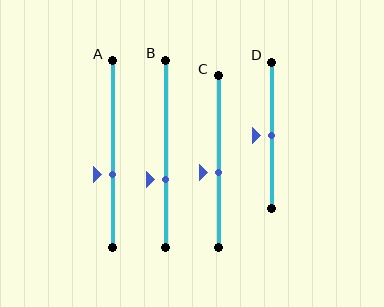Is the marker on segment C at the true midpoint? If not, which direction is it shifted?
No, the marker on segment C is shifted downward by about 6% of the segment length.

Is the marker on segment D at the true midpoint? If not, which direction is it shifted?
Yes, the marker on segment D is at the true midpoint.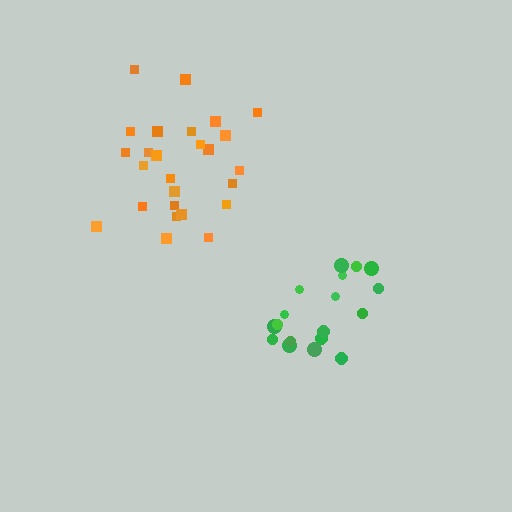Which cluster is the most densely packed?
Green.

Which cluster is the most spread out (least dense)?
Orange.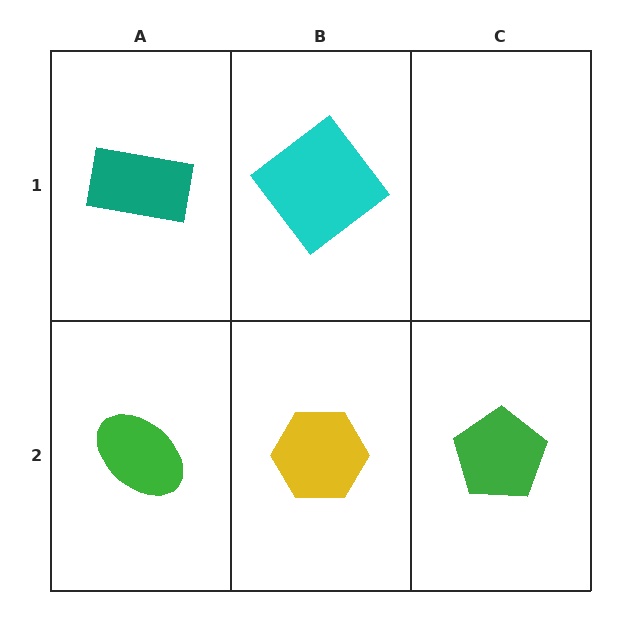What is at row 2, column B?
A yellow hexagon.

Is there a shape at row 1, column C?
No, that cell is empty.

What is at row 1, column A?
A teal rectangle.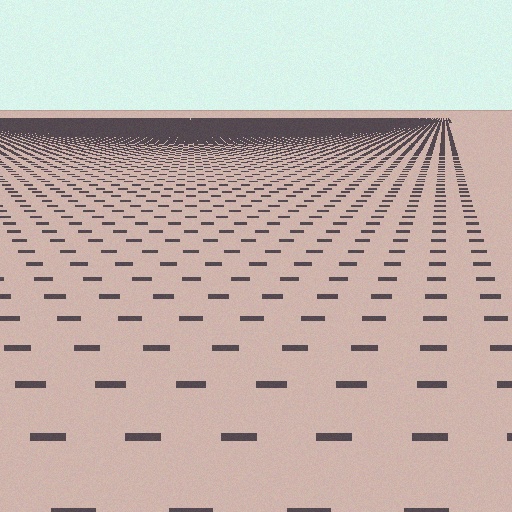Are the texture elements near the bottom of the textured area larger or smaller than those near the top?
Larger. Near the bottom, elements are closer to the viewer and appear at a bigger on-screen size.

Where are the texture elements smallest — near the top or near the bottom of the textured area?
Near the top.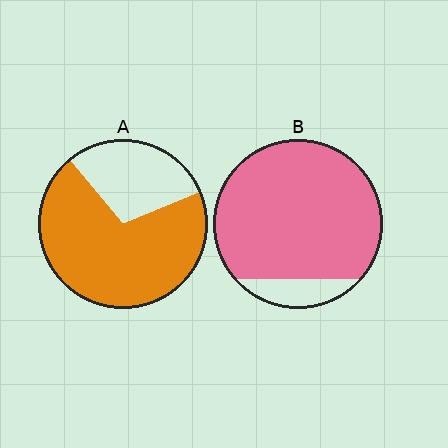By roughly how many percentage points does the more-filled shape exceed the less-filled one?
By roughly 20 percentage points (B over A).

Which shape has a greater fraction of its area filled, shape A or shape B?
Shape B.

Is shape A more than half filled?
Yes.